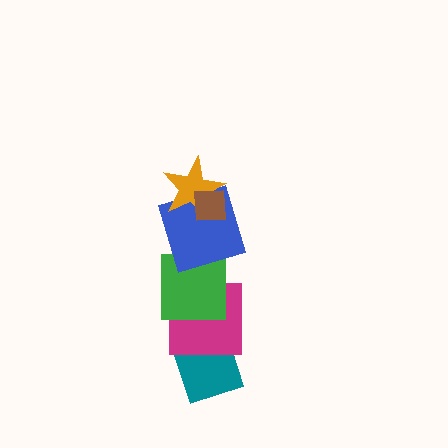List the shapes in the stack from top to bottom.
From top to bottom: the brown square, the orange star, the blue square, the green square, the magenta square, the teal diamond.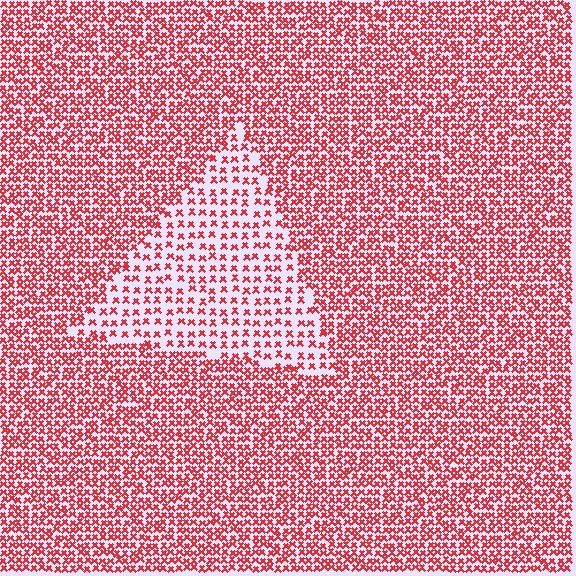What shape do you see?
I see a triangle.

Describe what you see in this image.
The image contains small red elements arranged at two different densities. A triangle-shaped region is visible where the elements are less densely packed than the surrounding area.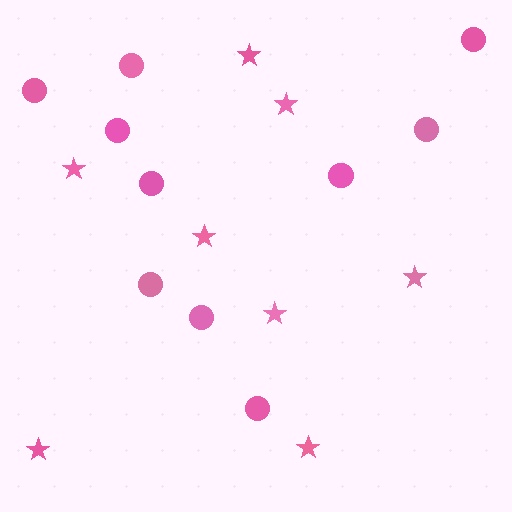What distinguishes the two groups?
There are 2 groups: one group of circles (10) and one group of stars (8).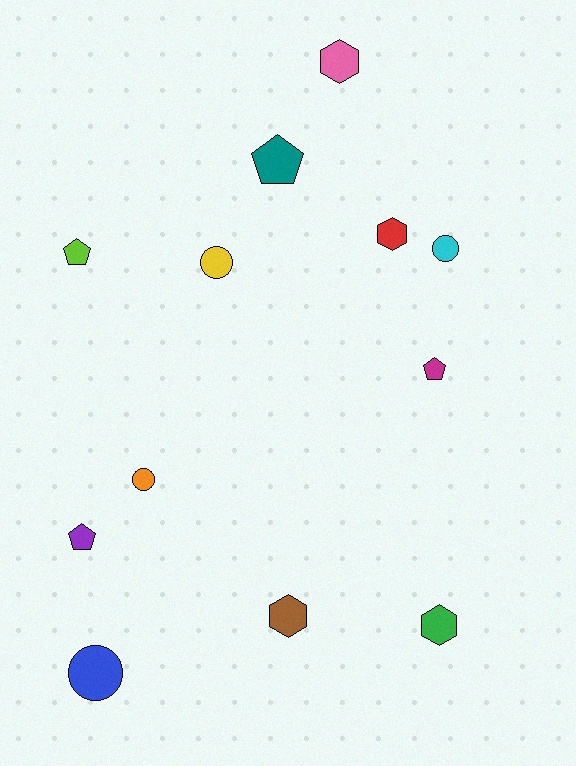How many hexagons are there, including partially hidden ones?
There are 4 hexagons.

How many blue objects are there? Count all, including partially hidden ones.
There is 1 blue object.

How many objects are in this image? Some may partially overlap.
There are 12 objects.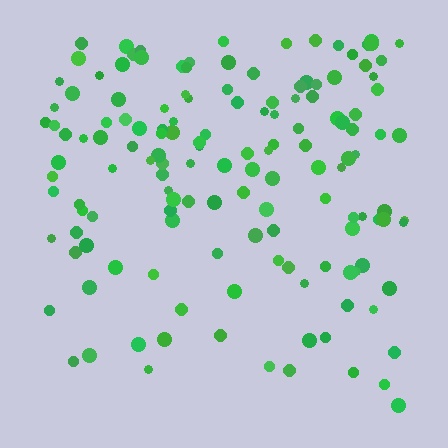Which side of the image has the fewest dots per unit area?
The bottom.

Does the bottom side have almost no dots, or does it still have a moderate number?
Still a moderate number, just noticeably fewer than the top.